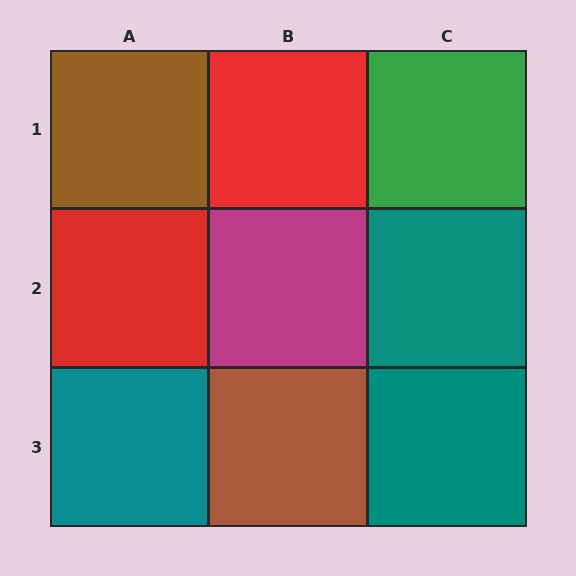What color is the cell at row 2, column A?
Red.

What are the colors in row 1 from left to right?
Brown, red, green.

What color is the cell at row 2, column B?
Magenta.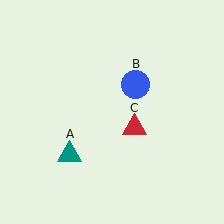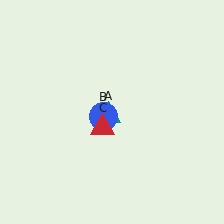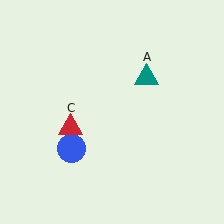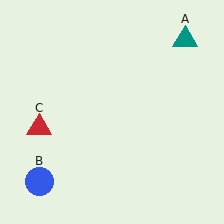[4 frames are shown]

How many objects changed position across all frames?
3 objects changed position: teal triangle (object A), blue circle (object B), red triangle (object C).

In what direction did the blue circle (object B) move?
The blue circle (object B) moved down and to the left.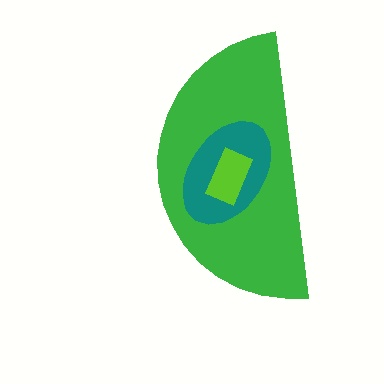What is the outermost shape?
The green semicircle.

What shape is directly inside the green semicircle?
The teal ellipse.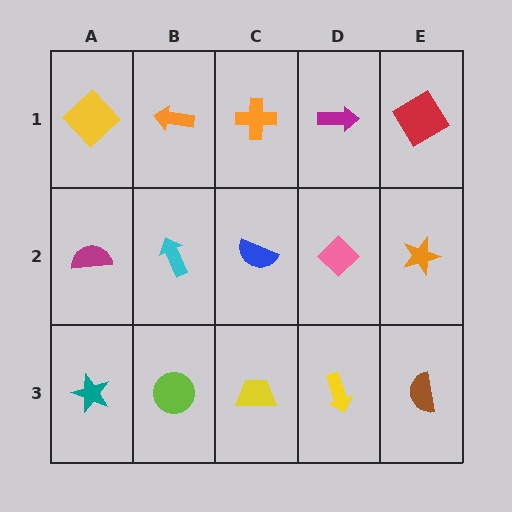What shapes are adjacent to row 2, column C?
An orange cross (row 1, column C), a yellow trapezoid (row 3, column C), a cyan arrow (row 2, column B), a pink diamond (row 2, column D).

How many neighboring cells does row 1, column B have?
3.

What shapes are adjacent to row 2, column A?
A yellow diamond (row 1, column A), a teal star (row 3, column A), a cyan arrow (row 2, column B).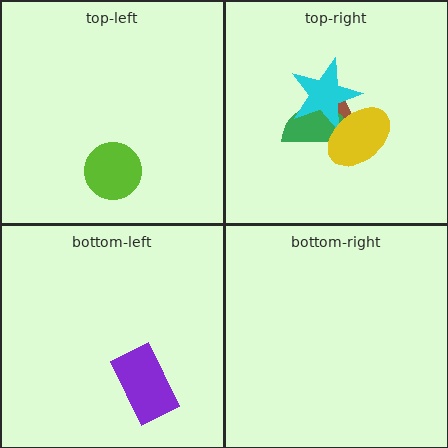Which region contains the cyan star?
The top-right region.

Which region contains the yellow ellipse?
The top-right region.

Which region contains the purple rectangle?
The bottom-left region.